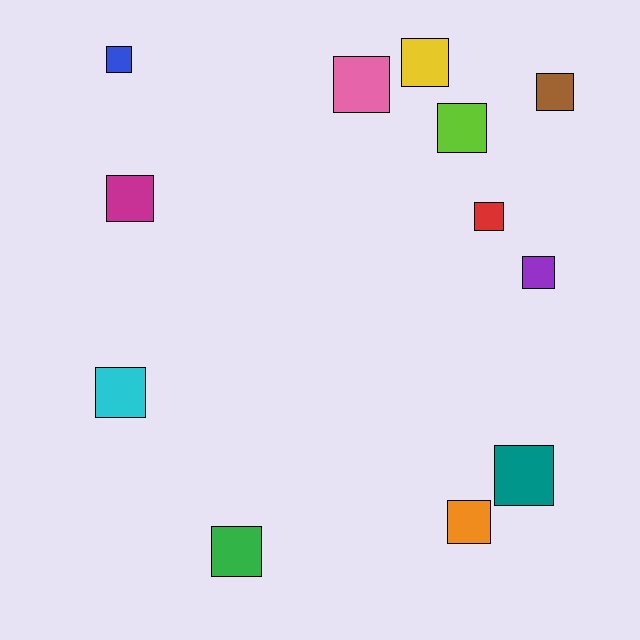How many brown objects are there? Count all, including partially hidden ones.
There is 1 brown object.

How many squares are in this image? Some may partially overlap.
There are 12 squares.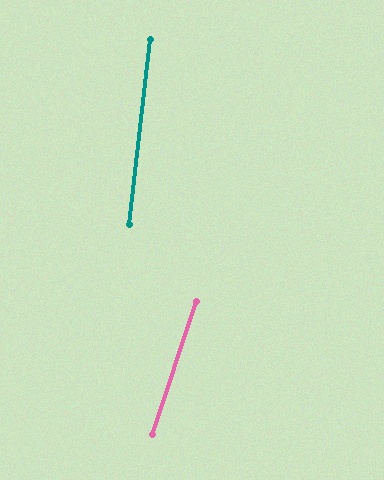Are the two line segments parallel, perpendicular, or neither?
Neither parallel nor perpendicular — they differ by about 12°.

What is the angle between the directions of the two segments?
Approximately 12 degrees.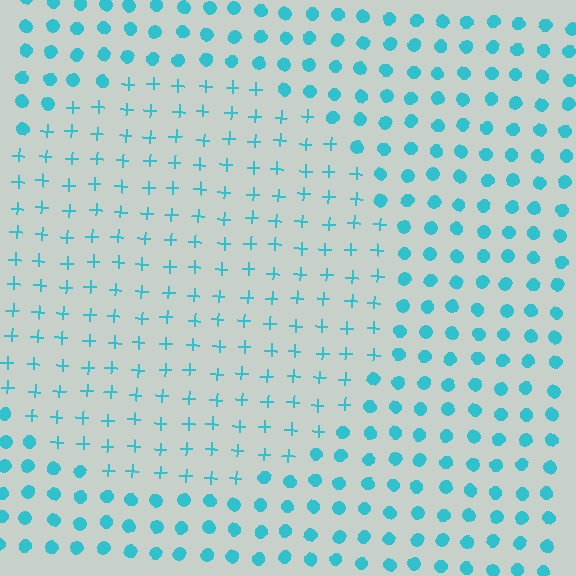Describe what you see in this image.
The image is filled with small cyan elements arranged in a uniform grid. A circle-shaped region contains plus signs, while the surrounding area contains circles. The boundary is defined purely by the change in element shape.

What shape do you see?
I see a circle.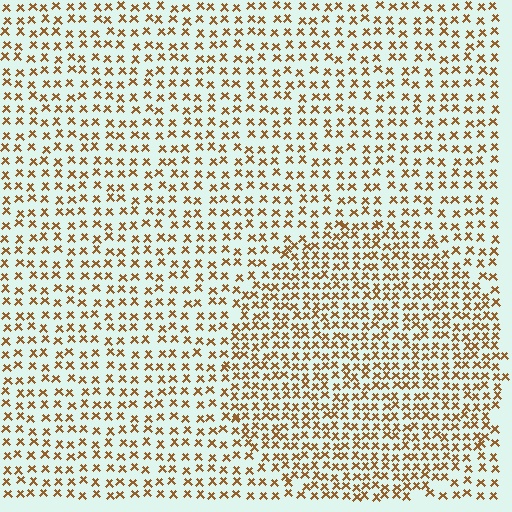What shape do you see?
I see a circle.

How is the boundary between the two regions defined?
The boundary is defined by a change in element density (approximately 1.6x ratio). All elements are the same color, size, and shape.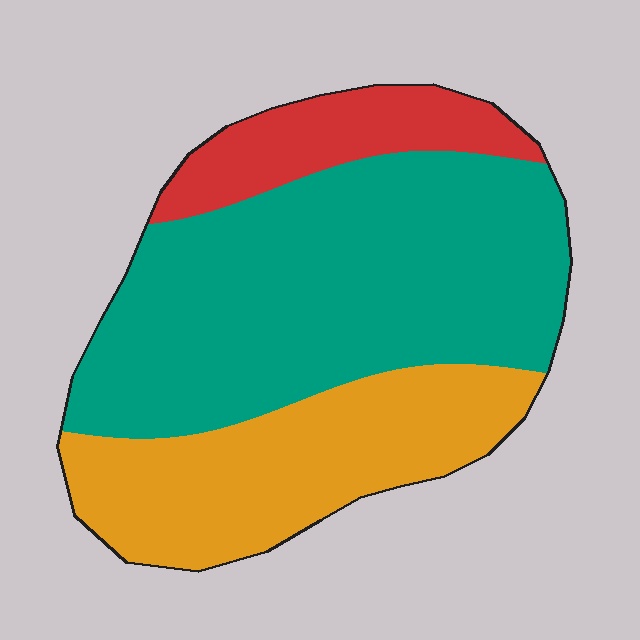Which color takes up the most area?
Teal, at roughly 55%.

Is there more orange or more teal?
Teal.